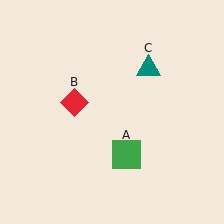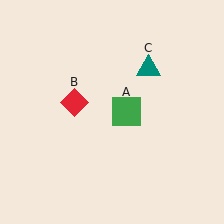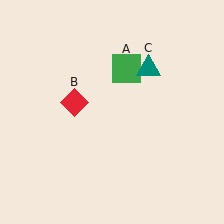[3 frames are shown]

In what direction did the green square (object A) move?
The green square (object A) moved up.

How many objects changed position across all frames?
1 object changed position: green square (object A).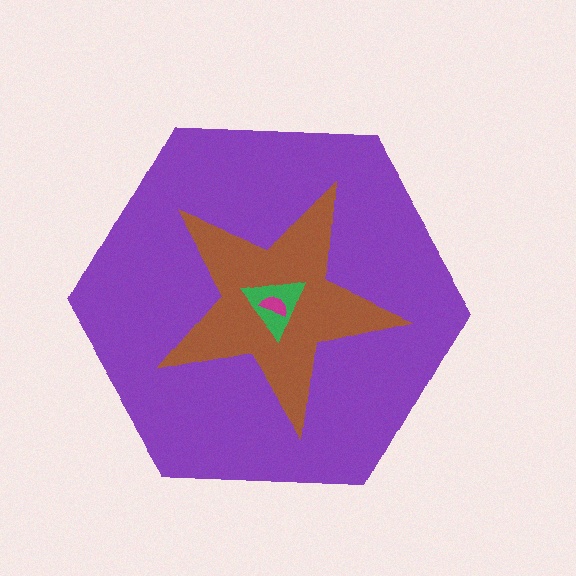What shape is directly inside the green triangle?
The magenta semicircle.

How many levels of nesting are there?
4.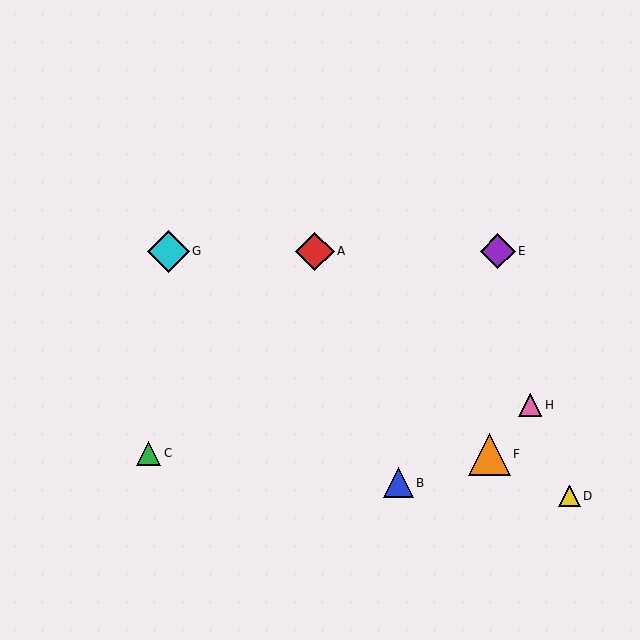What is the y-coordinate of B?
Object B is at y≈483.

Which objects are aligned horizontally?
Objects A, E, G are aligned horizontally.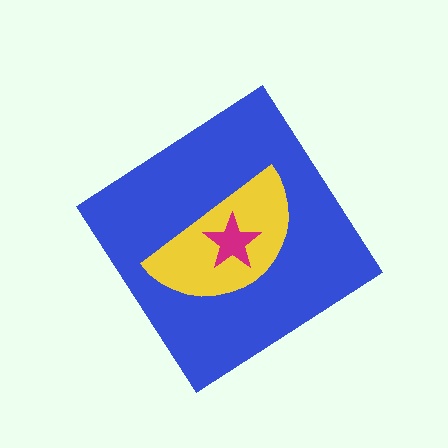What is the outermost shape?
The blue diamond.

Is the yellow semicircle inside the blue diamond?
Yes.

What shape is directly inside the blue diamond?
The yellow semicircle.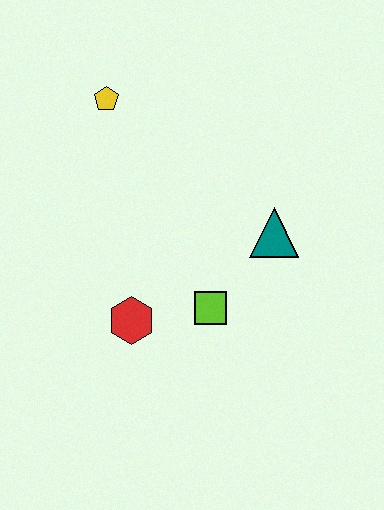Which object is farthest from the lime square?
The yellow pentagon is farthest from the lime square.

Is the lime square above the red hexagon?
Yes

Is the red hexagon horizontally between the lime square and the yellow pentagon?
Yes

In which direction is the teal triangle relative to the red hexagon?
The teal triangle is to the right of the red hexagon.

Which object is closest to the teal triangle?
The lime square is closest to the teal triangle.